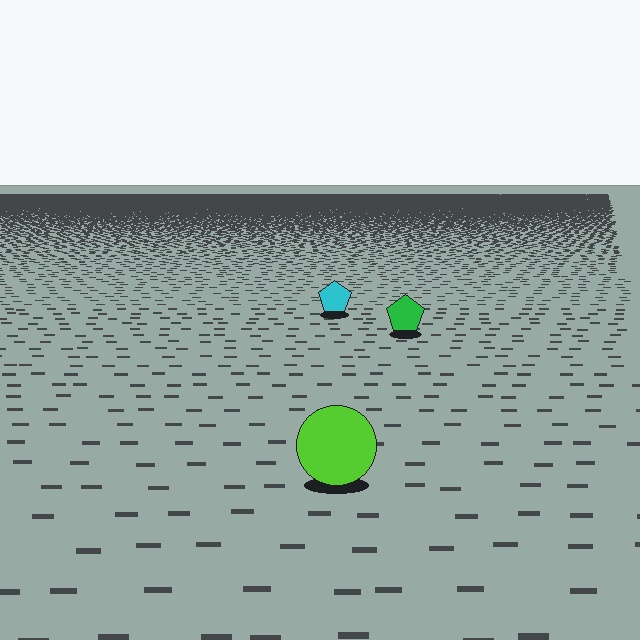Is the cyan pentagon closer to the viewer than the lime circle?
No. The lime circle is closer — you can tell from the texture gradient: the ground texture is coarser near it.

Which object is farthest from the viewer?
The cyan pentagon is farthest from the viewer. It appears smaller and the ground texture around it is denser.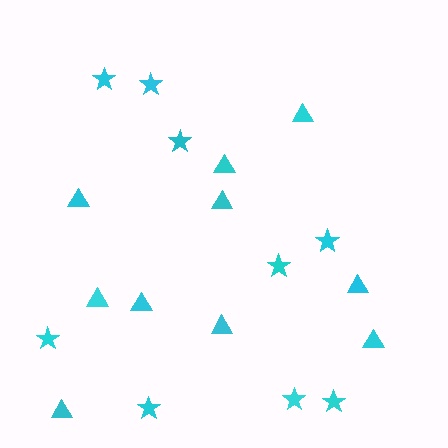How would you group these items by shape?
There are 2 groups: one group of triangles (10) and one group of stars (9).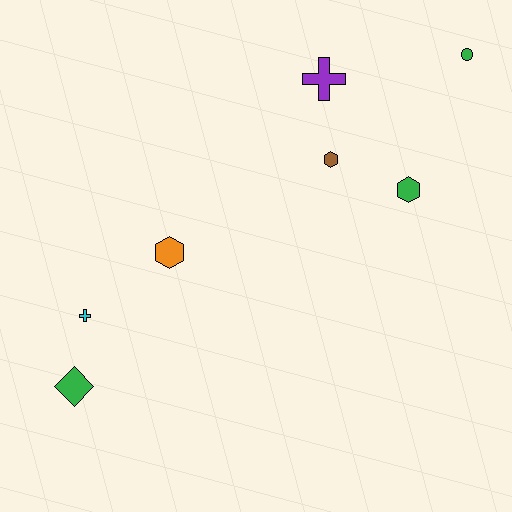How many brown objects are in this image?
There is 1 brown object.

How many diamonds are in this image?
There is 1 diamond.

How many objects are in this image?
There are 7 objects.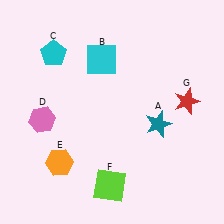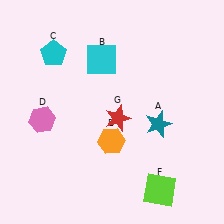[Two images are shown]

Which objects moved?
The objects that moved are: the orange hexagon (E), the lime square (F), the red star (G).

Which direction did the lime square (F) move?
The lime square (F) moved right.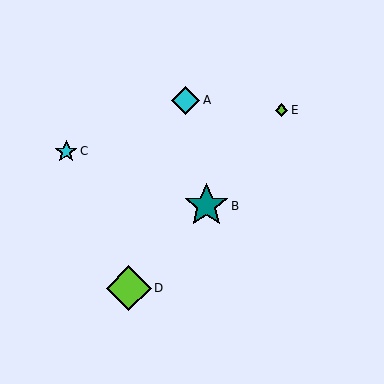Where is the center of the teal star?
The center of the teal star is at (206, 206).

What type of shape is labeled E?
Shape E is a lime diamond.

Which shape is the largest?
The lime diamond (labeled D) is the largest.